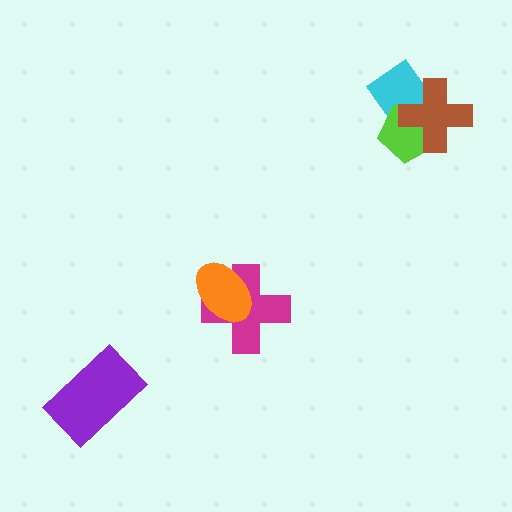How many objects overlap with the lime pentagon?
2 objects overlap with the lime pentagon.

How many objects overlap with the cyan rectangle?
2 objects overlap with the cyan rectangle.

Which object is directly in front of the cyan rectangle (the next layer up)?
The lime pentagon is directly in front of the cyan rectangle.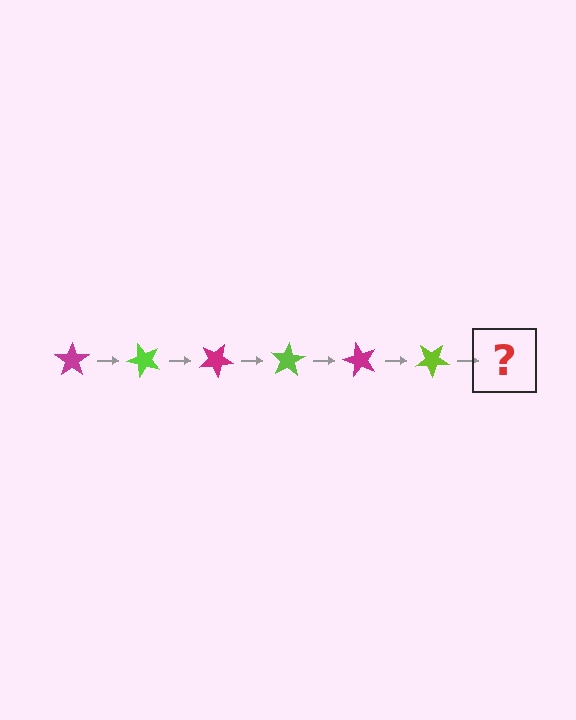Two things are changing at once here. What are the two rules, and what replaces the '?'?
The two rules are that it rotates 50 degrees each step and the color cycles through magenta and lime. The '?' should be a magenta star, rotated 300 degrees from the start.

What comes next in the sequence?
The next element should be a magenta star, rotated 300 degrees from the start.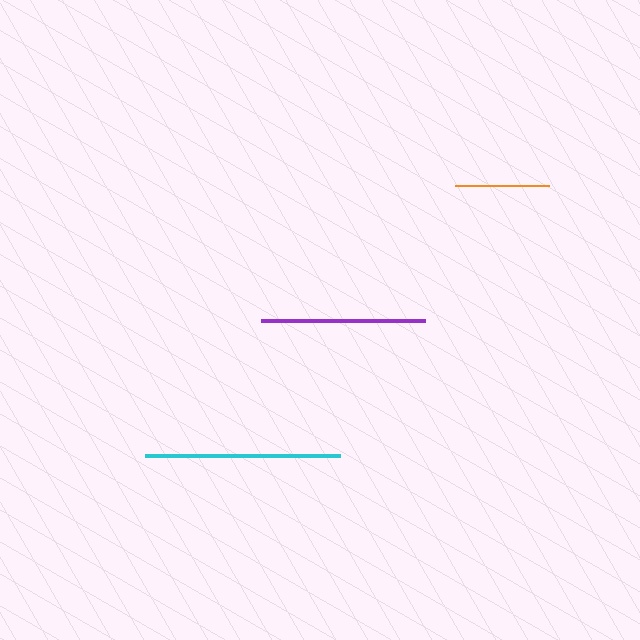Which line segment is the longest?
The cyan line is the longest at approximately 194 pixels.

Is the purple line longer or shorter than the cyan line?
The cyan line is longer than the purple line.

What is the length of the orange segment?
The orange segment is approximately 94 pixels long.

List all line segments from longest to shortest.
From longest to shortest: cyan, purple, orange.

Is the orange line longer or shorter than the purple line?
The purple line is longer than the orange line.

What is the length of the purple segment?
The purple segment is approximately 164 pixels long.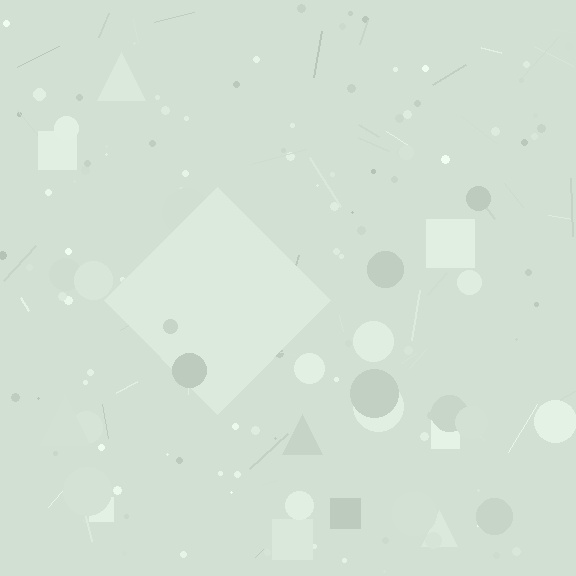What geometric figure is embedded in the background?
A diamond is embedded in the background.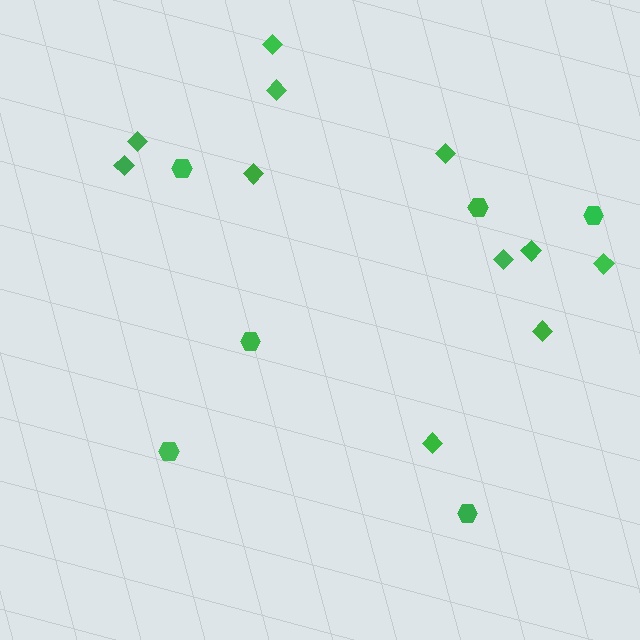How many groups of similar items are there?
There are 2 groups: one group of diamonds (11) and one group of hexagons (6).